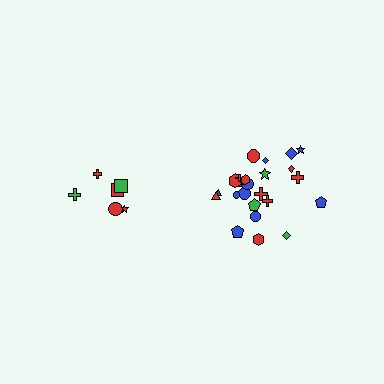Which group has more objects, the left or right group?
The right group.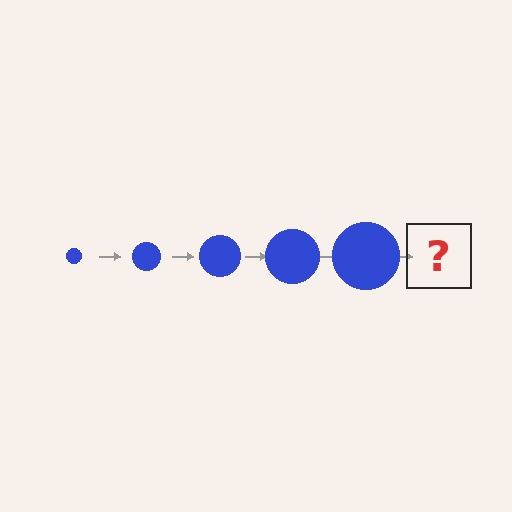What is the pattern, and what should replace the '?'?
The pattern is that the circle gets progressively larger each step. The '?' should be a blue circle, larger than the previous one.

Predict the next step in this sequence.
The next step is a blue circle, larger than the previous one.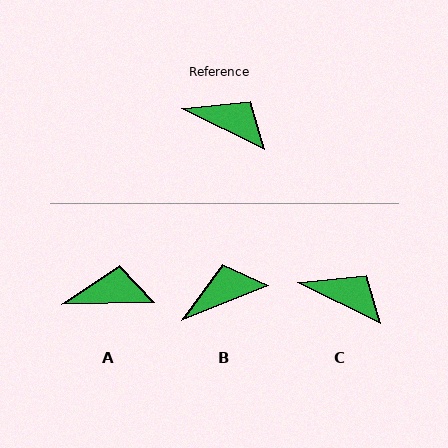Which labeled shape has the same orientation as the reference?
C.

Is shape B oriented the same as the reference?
No, it is off by about 48 degrees.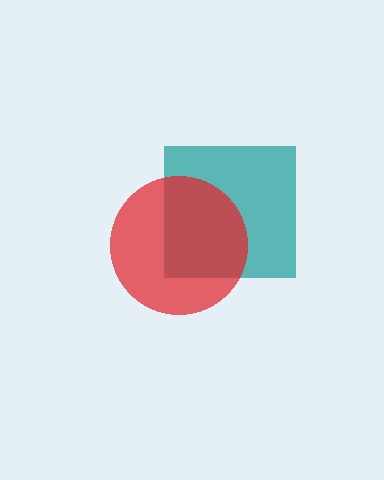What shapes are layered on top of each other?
The layered shapes are: a teal square, a red circle.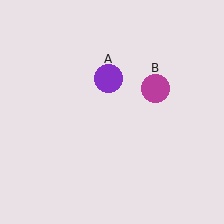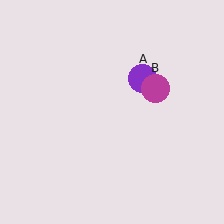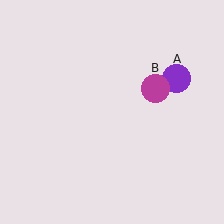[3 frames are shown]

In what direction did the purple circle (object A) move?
The purple circle (object A) moved right.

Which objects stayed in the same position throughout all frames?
Magenta circle (object B) remained stationary.